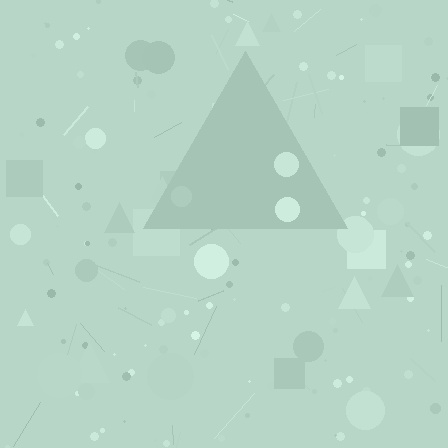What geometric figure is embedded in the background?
A triangle is embedded in the background.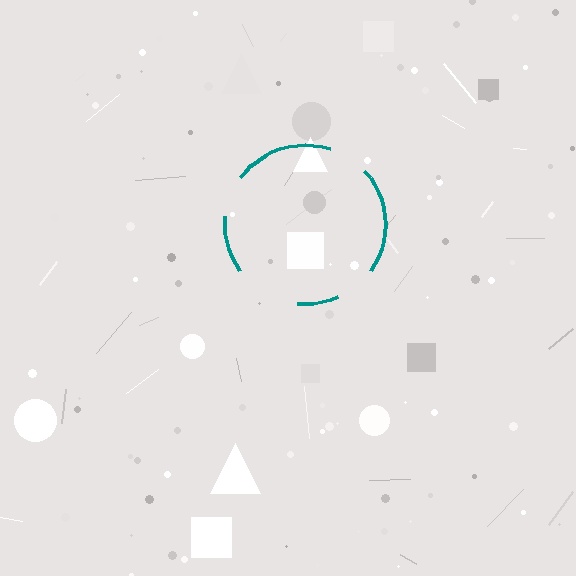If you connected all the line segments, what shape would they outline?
They would outline a circle.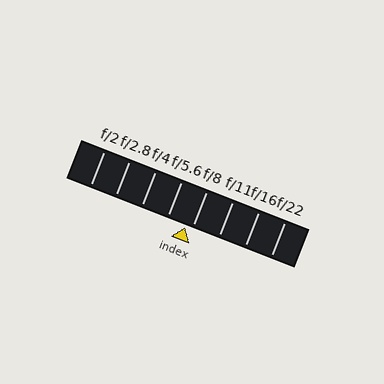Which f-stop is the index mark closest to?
The index mark is closest to f/8.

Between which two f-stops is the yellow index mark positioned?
The index mark is between f/5.6 and f/8.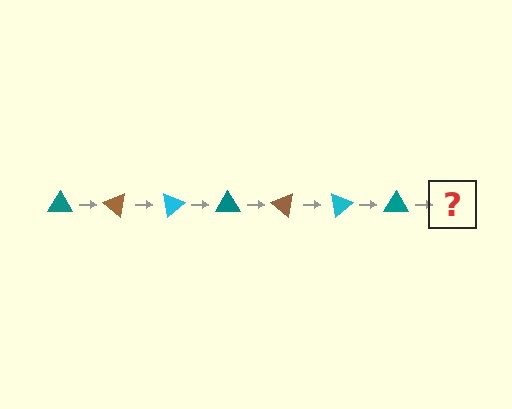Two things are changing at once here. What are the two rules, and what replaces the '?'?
The two rules are that it rotates 40 degrees each step and the color cycles through teal, brown, and cyan. The '?' should be a brown triangle, rotated 280 degrees from the start.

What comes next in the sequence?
The next element should be a brown triangle, rotated 280 degrees from the start.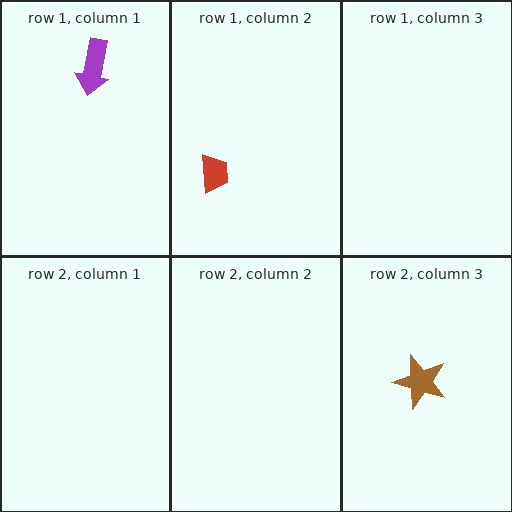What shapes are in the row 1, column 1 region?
The purple arrow.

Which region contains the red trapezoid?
The row 1, column 2 region.